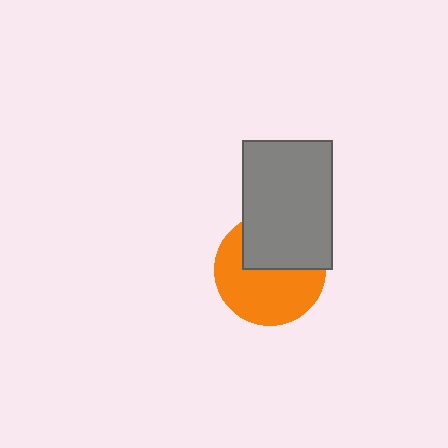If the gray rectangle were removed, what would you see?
You would see the complete orange circle.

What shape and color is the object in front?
The object in front is a gray rectangle.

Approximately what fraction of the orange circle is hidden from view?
Roughly 40% of the orange circle is hidden behind the gray rectangle.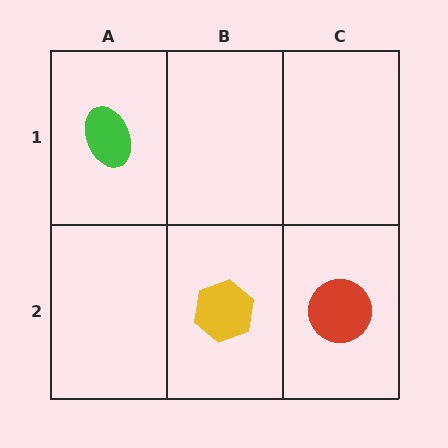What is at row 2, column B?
A yellow hexagon.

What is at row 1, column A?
A green ellipse.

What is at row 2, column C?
A red circle.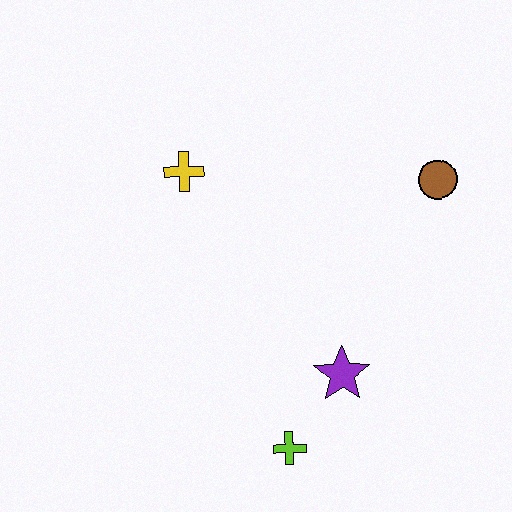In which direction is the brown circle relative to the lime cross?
The brown circle is above the lime cross.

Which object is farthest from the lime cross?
The brown circle is farthest from the lime cross.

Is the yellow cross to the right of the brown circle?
No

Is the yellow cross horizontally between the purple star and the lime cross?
No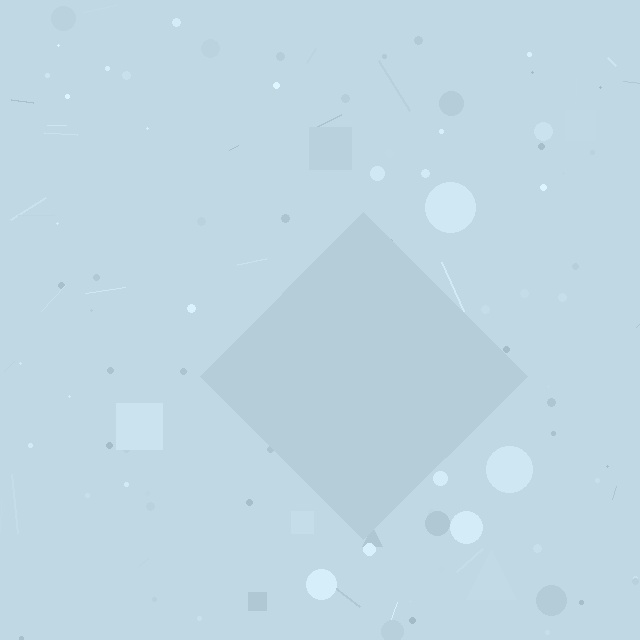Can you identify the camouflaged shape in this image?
The camouflaged shape is a diamond.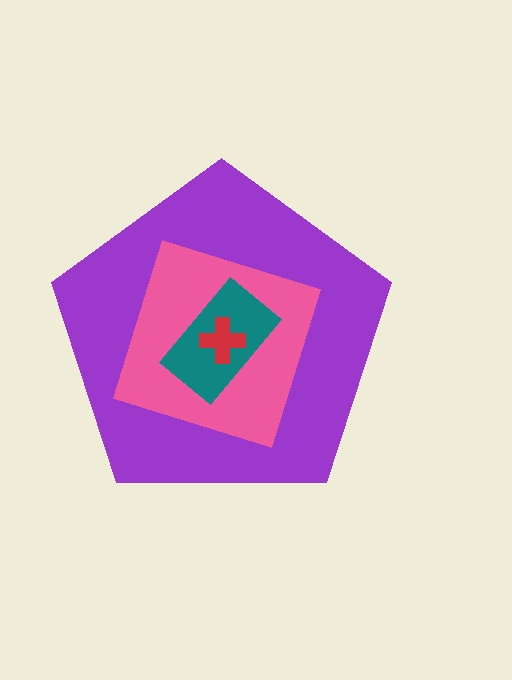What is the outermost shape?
The purple pentagon.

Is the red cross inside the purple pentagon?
Yes.